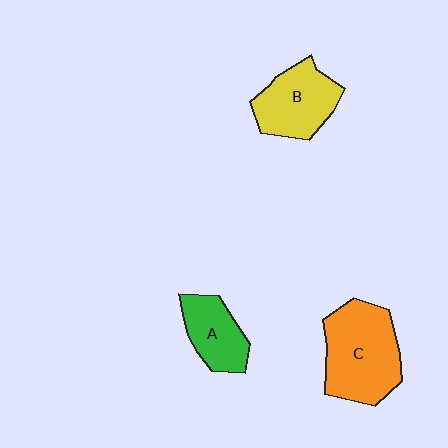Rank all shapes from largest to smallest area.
From largest to smallest: C (orange), B (yellow), A (green).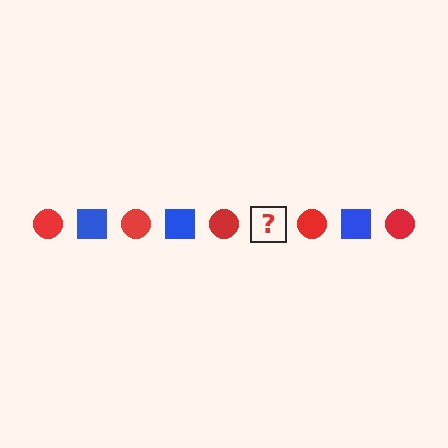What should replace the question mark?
The question mark should be replaced with a blue square.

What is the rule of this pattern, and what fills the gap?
The rule is that the pattern alternates between red circle and blue square. The gap should be filled with a blue square.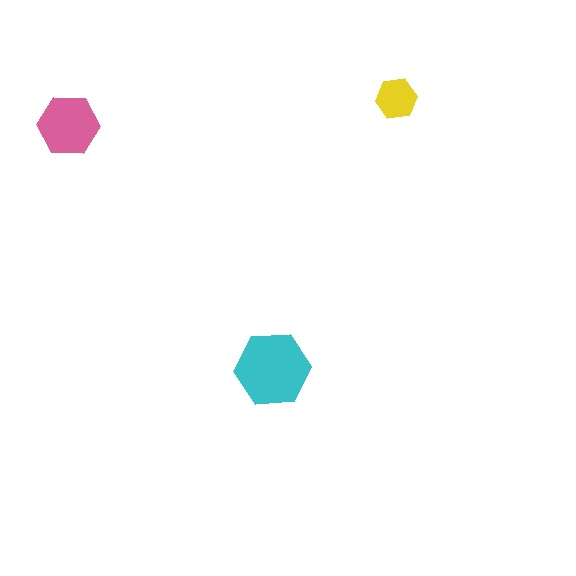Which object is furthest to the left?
The pink hexagon is leftmost.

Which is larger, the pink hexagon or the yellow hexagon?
The pink one.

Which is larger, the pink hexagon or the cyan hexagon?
The cyan one.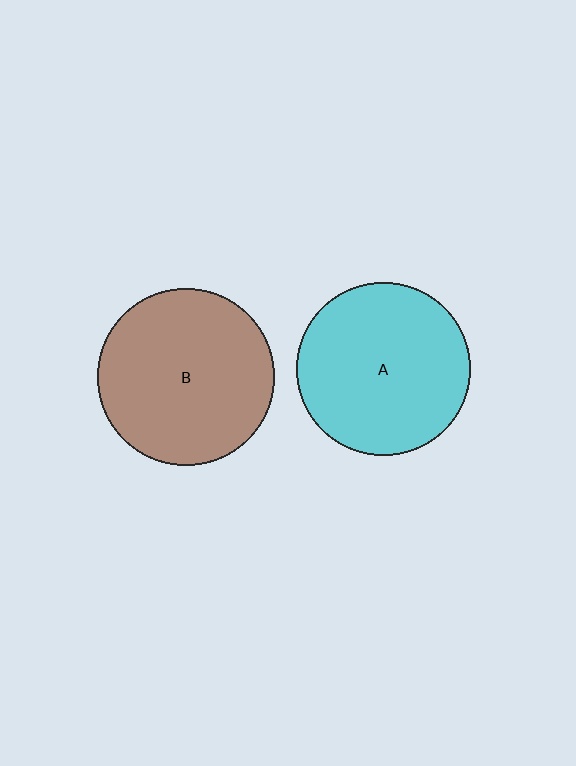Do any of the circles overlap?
No, none of the circles overlap.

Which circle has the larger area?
Circle B (brown).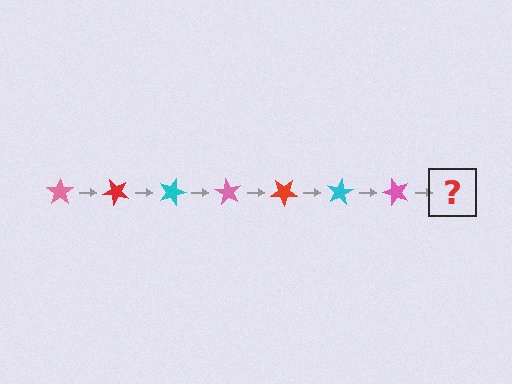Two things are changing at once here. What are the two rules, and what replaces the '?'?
The two rules are that it rotates 45 degrees each step and the color cycles through pink, red, and cyan. The '?' should be a red star, rotated 315 degrees from the start.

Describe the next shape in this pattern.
It should be a red star, rotated 315 degrees from the start.